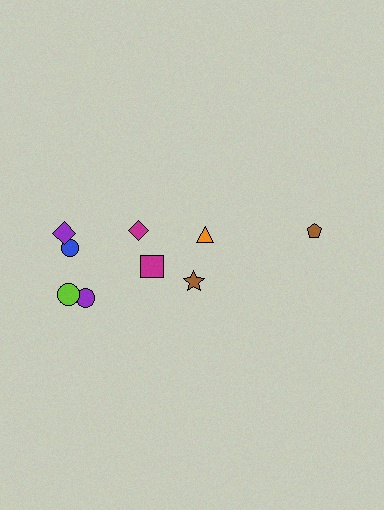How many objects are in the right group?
There are 3 objects.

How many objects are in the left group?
There are 6 objects.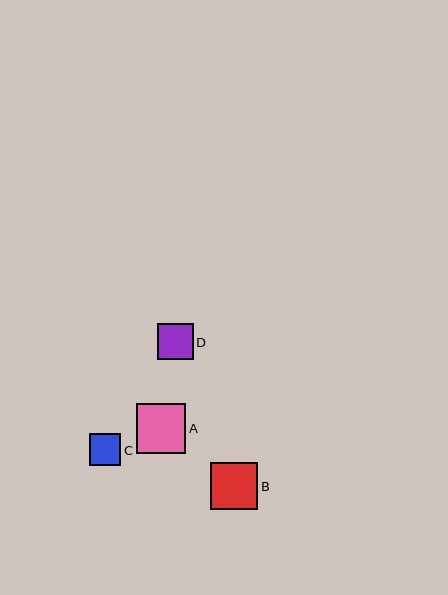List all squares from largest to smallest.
From largest to smallest: A, B, D, C.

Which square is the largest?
Square A is the largest with a size of approximately 50 pixels.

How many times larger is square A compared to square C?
Square A is approximately 1.6 times the size of square C.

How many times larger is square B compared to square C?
Square B is approximately 1.5 times the size of square C.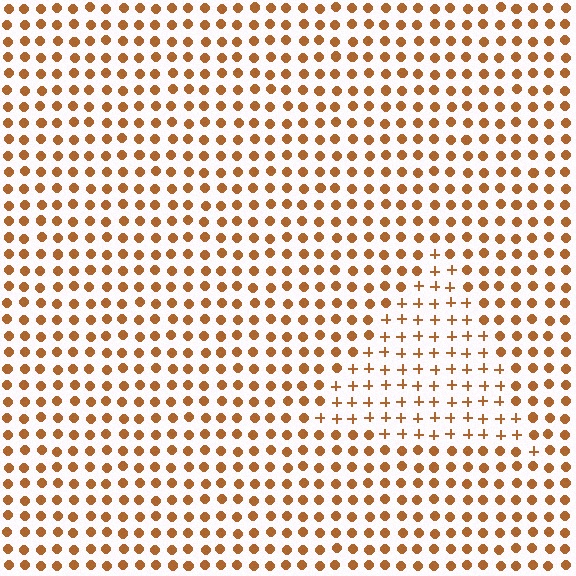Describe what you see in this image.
The image is filled with small brown elements arranged in a uniform grid. A triangle-shaped region contains plus signs, while the surrounding area contains circles. The boundary is defined purely by the change in element shape.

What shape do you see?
I see a triangle.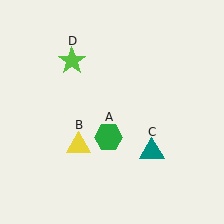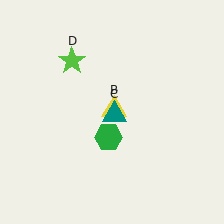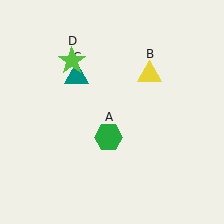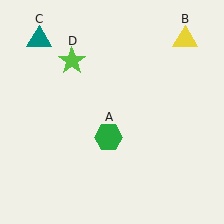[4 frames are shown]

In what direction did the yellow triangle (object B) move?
The yellow triangle (object B) moved up and to the right.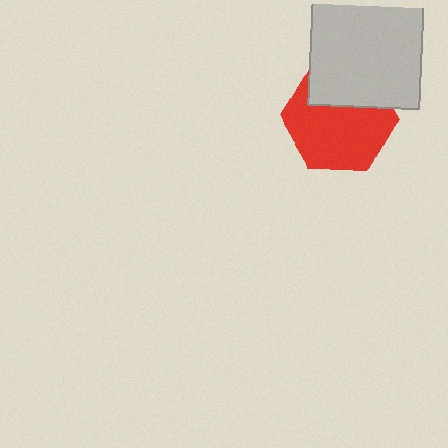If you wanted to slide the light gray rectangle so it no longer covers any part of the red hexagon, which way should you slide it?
Slide it up — that is the most direct way to separate the two shapes.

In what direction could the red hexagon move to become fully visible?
The red hexagon could move down. That would shift it out from behind the light gray rectangle entirely.